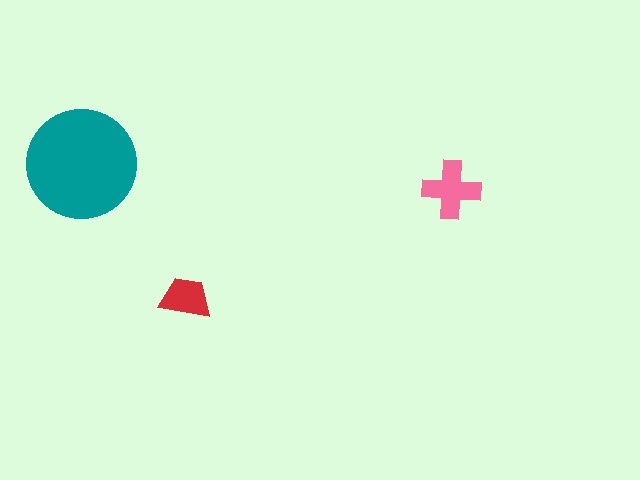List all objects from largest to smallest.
The teal circle, the pink cross, the red trapezoid.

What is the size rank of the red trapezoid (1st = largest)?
3rd.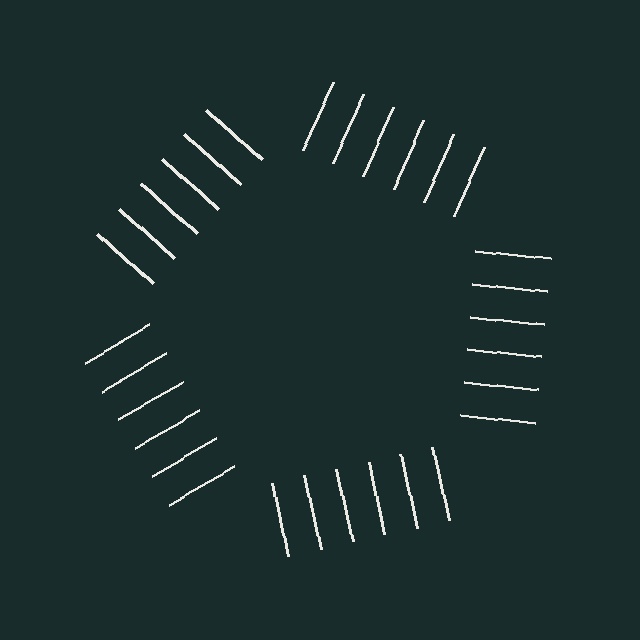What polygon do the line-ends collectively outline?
An illusory pentagon — the line segments terminate on its edges but no continuous stroke is drawn.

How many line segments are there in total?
30 — 6 along each of the 5 edges.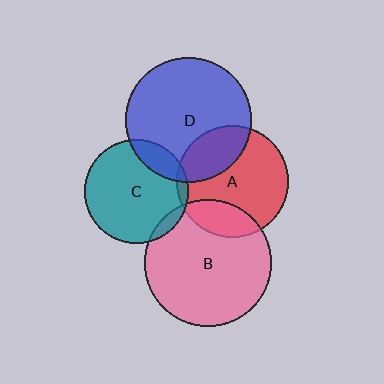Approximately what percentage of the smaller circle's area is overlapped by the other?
Approximately 15%.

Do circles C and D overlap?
Yes.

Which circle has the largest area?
Circle B (pink).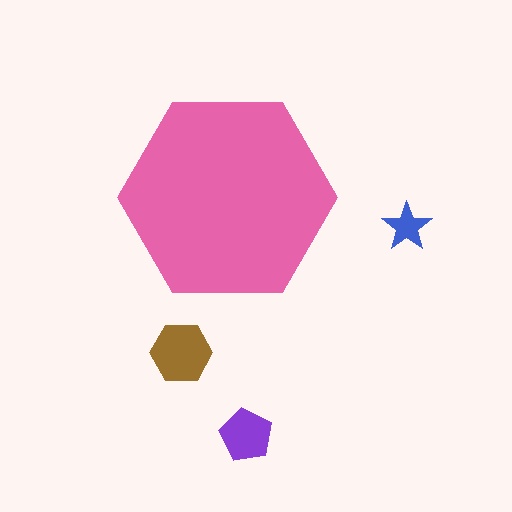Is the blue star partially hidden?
No, the blue star is fully visible.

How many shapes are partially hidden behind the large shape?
0 shapes are partially hidden.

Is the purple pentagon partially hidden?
No, the purple pentagon is fully visible.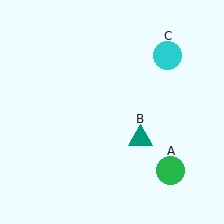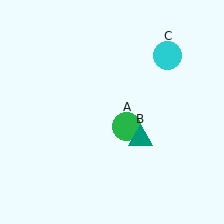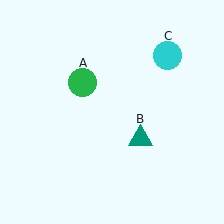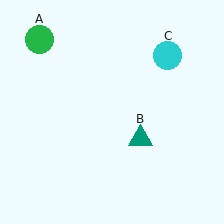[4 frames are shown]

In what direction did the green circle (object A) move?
The green circle (object A) moved up and to the left.